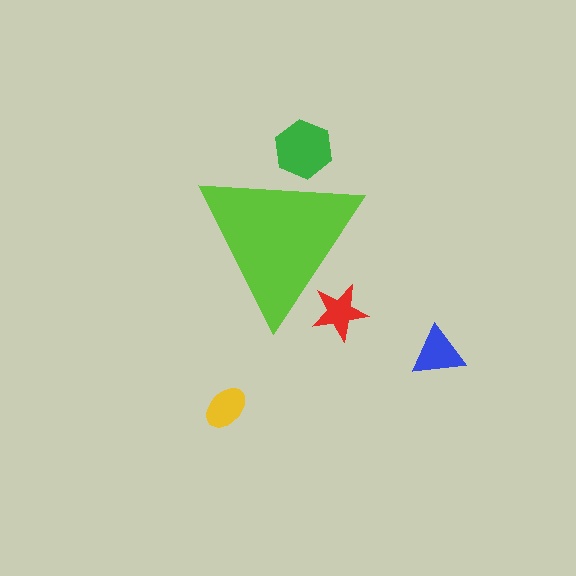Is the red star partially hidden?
Yes, the red star is partially hidden behind the lime triangle.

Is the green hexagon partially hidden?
Yes, the green hexagon is partially hidden behind the lime triangle.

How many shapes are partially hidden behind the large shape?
2 shapes are partially hidden.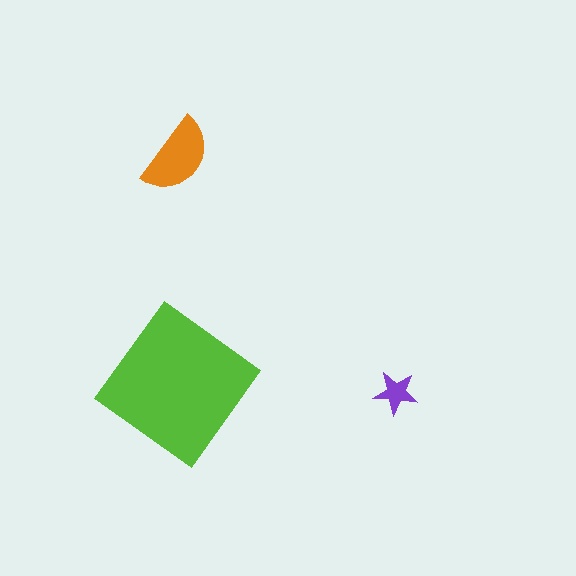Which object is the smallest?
The purple star.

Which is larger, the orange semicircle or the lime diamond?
The lime diamond.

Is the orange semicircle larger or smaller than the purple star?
Larger.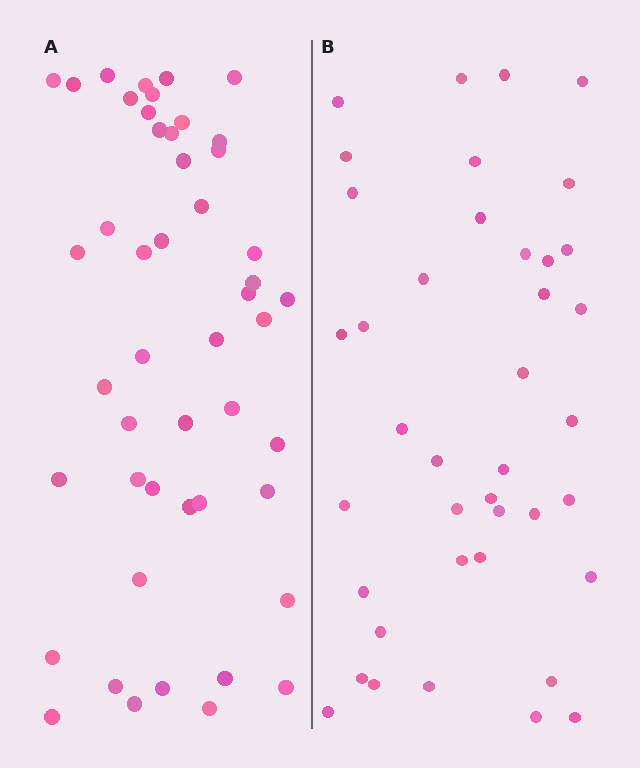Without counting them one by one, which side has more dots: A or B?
Region A (the left region) has more dots.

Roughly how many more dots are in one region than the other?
Region A has roughly 8 or so more dots than region B.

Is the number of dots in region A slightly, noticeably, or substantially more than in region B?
Region A has only slightly more — the two regions are fairly close. The ratio is roughly 1.2 to 1.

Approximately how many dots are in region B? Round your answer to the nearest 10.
About 40 dots.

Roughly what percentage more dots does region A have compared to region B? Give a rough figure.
About 20% more.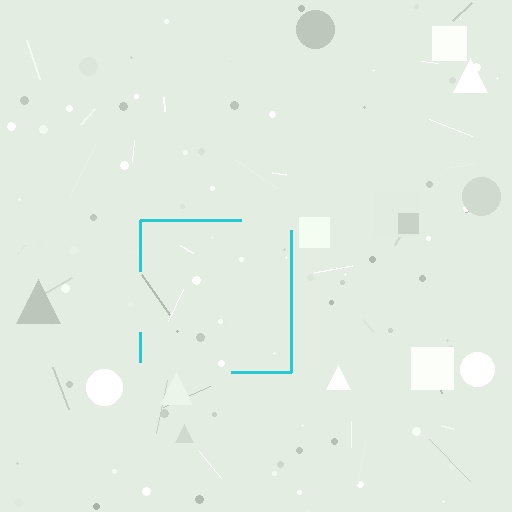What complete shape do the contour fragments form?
The contour fragments form a square.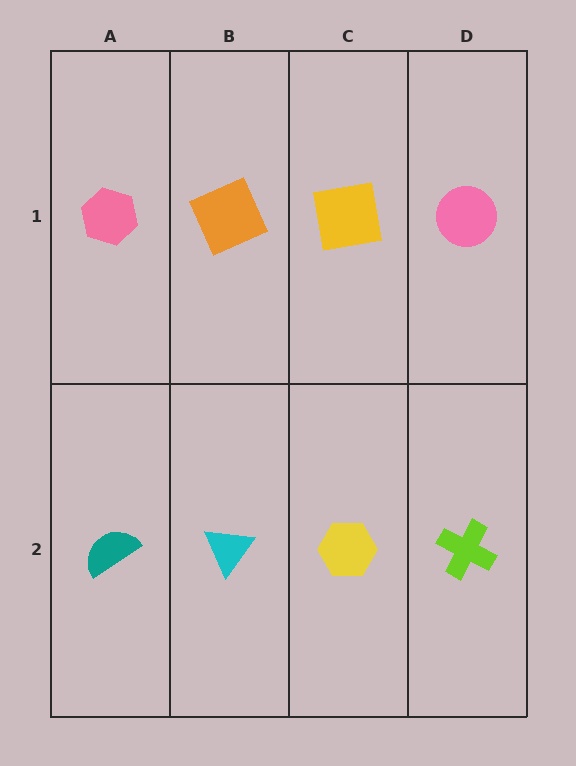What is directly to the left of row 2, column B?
A teal semicircle.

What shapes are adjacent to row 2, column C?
A yellow square (row 1, column C), a cyan triangle (row 2, column B), a lime cross (row 2, column D).